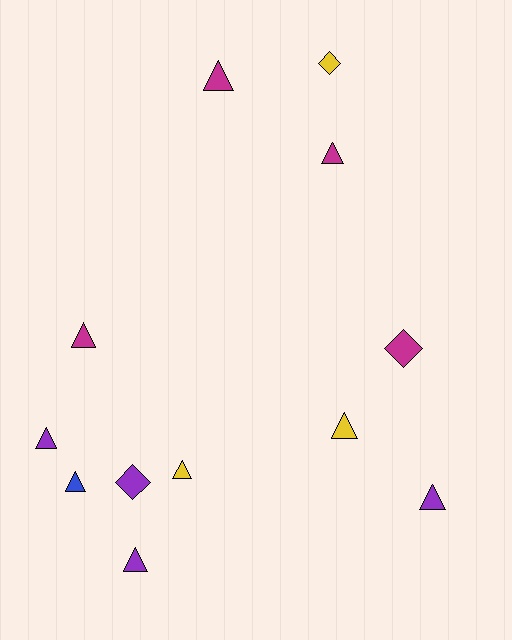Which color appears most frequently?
Purple, with 4 objects.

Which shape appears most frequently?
Triangle, with 9 objects.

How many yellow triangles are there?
There are 2 yellow triangles.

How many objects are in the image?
There are 12 objects.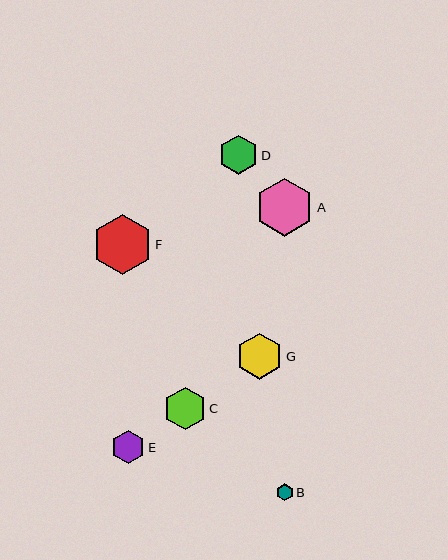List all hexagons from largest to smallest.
From largest to smallest: F, A, G, C, D, E, B.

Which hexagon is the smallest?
Hexagon B is the smallest with a size of approximately 17 pixels.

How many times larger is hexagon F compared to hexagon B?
Hexagon F is approximately 3.5 times the size of hexagon B.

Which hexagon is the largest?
Hexagon F is the largest with a size of approximately 60 pixels.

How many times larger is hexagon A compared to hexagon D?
Hexagon A is approximately 1.5 times the size of hexagon D.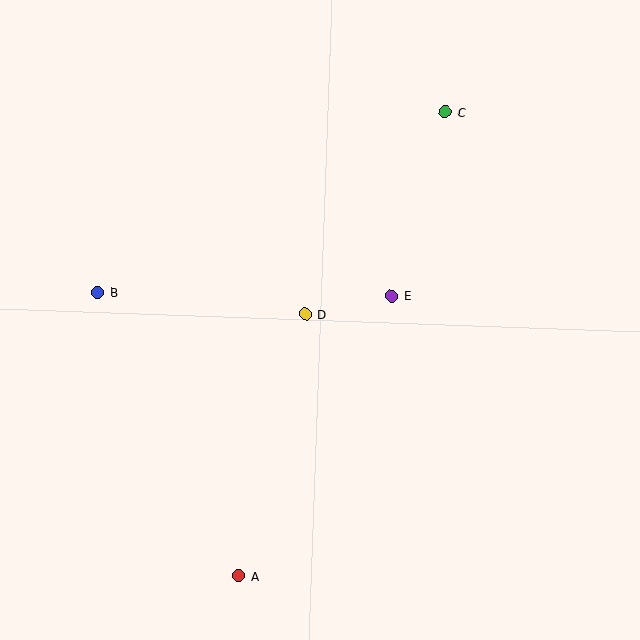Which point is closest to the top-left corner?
Point B is closest to the top-left corner.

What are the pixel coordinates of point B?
Point B is at (97, 292).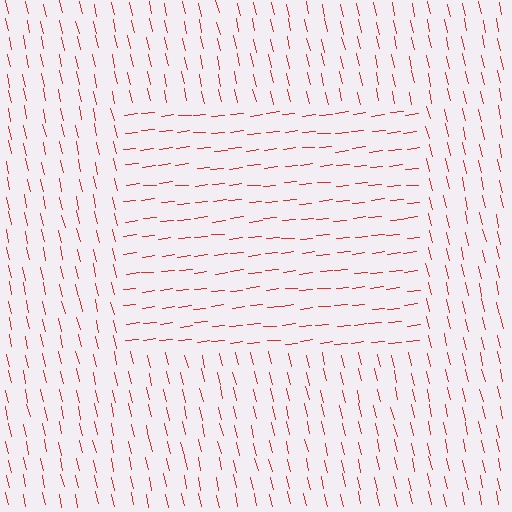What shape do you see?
I see a rectangle.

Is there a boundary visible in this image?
Yes, there is a texture boundary formed by a change in line orientation.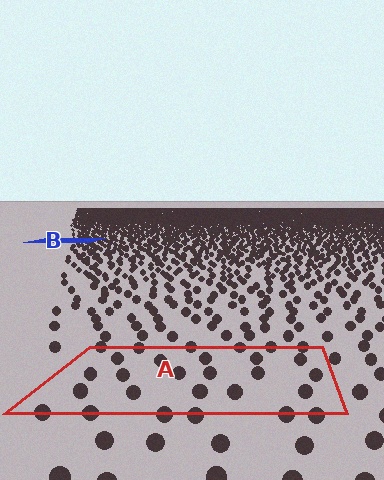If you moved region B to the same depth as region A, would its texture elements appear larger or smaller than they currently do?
They would appear larger. At a closer depth, the same texture elements are projected at a bigger on-screen size.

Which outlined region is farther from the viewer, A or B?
Region B is farther from the viewer — the texture elements inside it appear smaller and more densely packed.